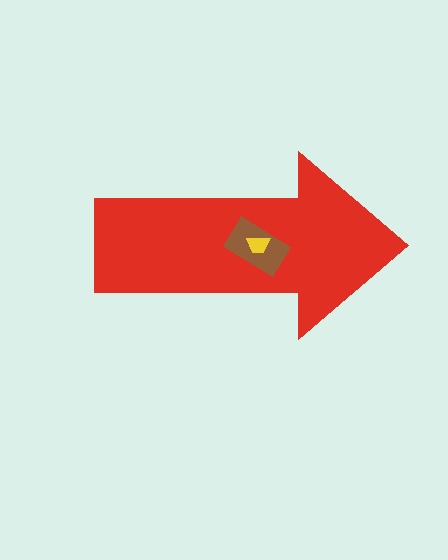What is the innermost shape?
The yellow trapezoid.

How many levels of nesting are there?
3.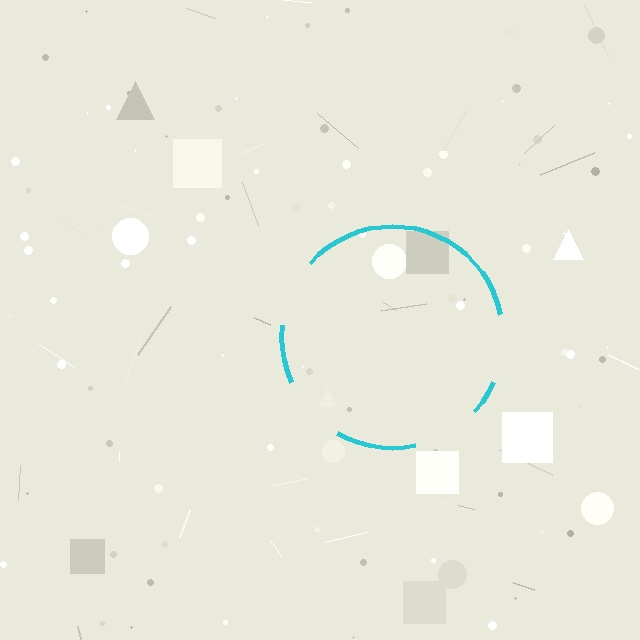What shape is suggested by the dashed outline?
The dashed outline suggests a circle.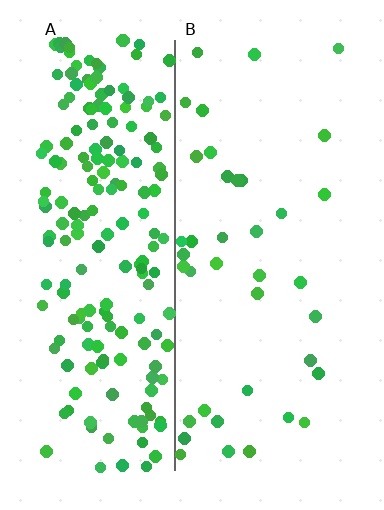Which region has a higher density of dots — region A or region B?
A (the left).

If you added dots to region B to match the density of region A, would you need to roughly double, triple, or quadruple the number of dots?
Approximately quadruple.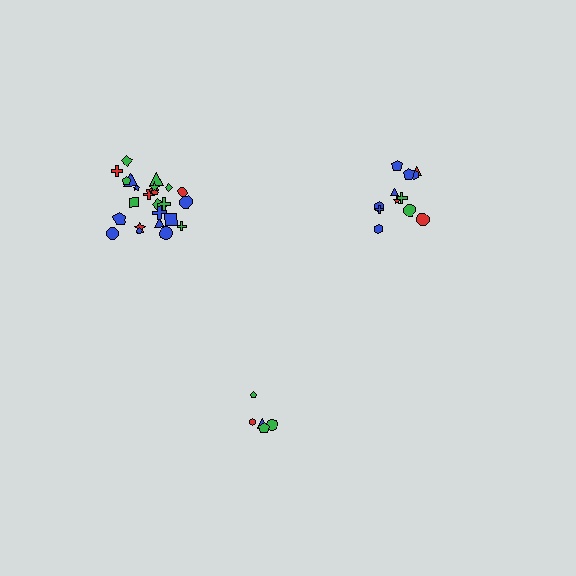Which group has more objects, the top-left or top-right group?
The top-left group.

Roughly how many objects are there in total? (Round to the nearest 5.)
Roughly 40 objects in total.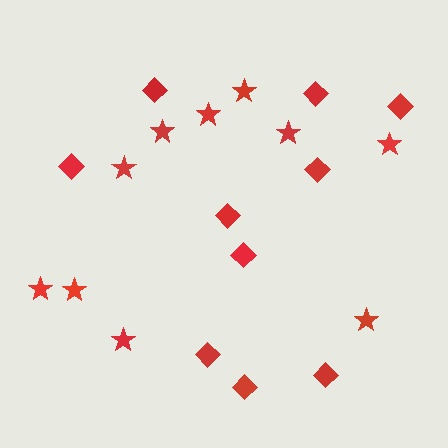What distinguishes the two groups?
There are 2 groups: one group of diamonds (10) and one group of stars (10).